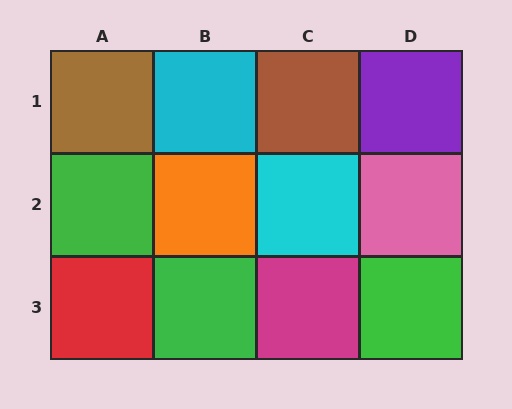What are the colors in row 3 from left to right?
Red, green, magenta, green.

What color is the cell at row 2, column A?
Green.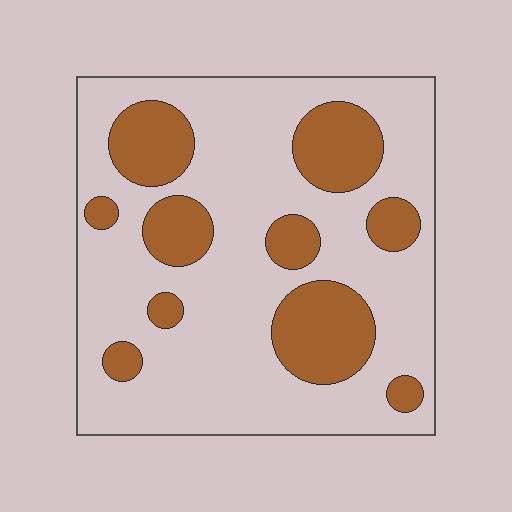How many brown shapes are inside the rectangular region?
10.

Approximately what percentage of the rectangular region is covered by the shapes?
Approximately 25%.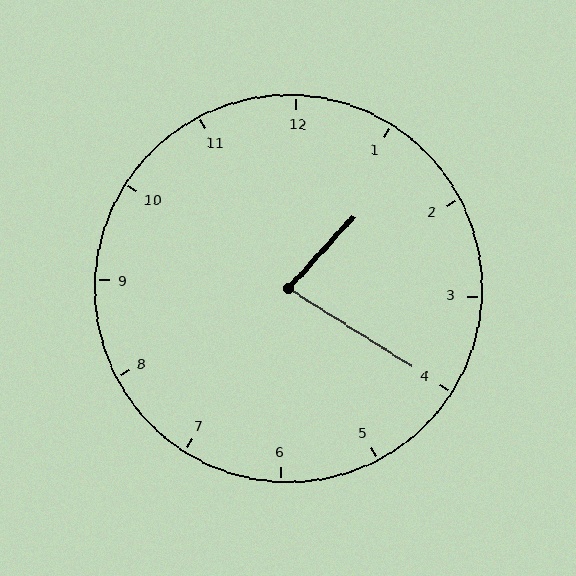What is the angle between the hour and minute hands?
Approximately 80 degrees.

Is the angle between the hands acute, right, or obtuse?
It is acute.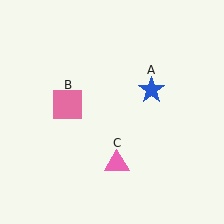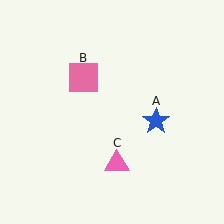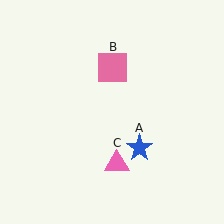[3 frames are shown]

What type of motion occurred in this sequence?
The blue star (object A), pink square (object B) rotated clockwise around the center of the scene.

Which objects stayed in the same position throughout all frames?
Pink triangle (object C) remained stationary.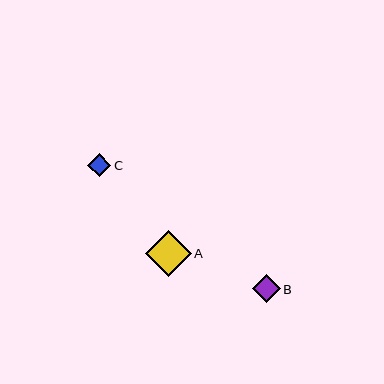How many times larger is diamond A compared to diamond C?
Diamond A is approximately 2.0 times the size of diamond C.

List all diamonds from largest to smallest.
From largest to smallest: A, B, C.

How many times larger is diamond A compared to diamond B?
Diamond A is approximately 1.7 times the size of diamond B.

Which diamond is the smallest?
Diamond C is the smallest with a size of approximately 23 pixels.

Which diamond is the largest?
Diamond A is the largest with a size of approximately 46 pixels.